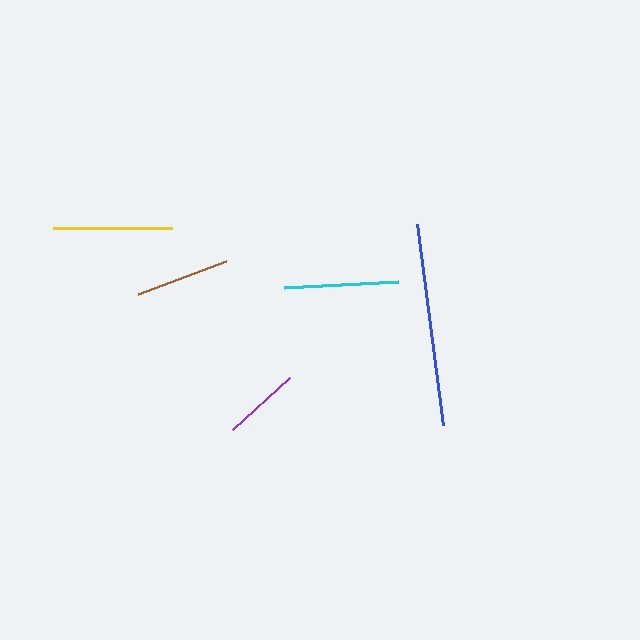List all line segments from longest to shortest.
From longest to shortest: blue, yellow, cyan, brown, purple.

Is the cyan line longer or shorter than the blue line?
The blue line is longer than the cyan line.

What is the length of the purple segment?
The purple segment is approximately 77 pixels long.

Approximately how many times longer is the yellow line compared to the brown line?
The yellow line is approximately 1.3 times the length of the brown line.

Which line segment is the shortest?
The purple line is the shortest at approximately 77 pixels.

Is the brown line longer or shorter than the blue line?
The blue line is longer than the brown line.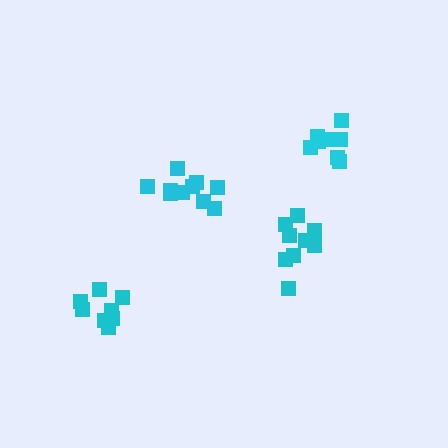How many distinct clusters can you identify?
There are 4 distinct clusters.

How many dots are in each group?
Group 1: 11 dots, Group 2: 9 dots, Group 3: 8 dots, Group 4: 10 dots (38 total).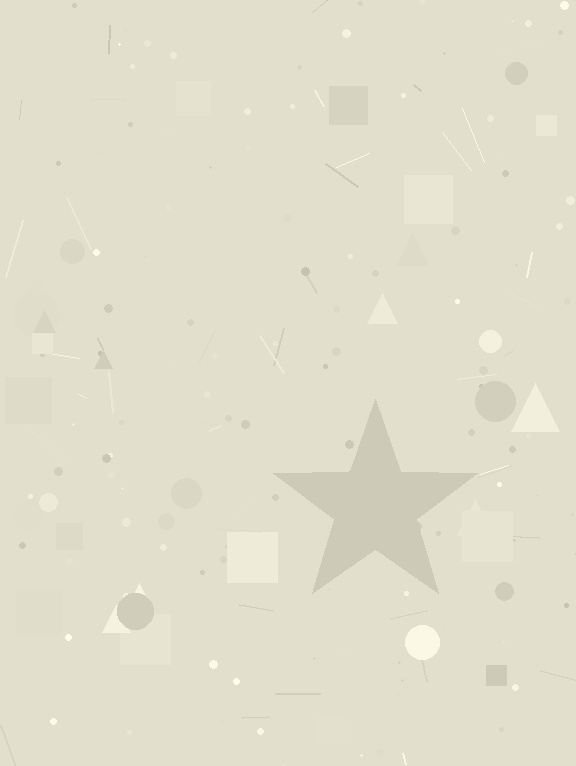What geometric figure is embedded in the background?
A star is embedded in the background.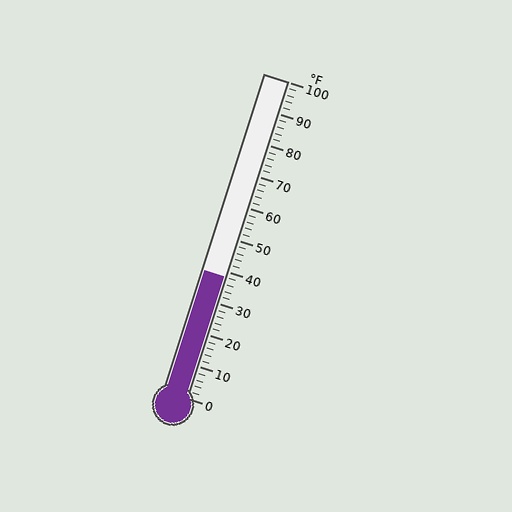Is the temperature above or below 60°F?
The temperature is below 60°F.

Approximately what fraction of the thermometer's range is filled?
The thermometer is filled to approximately 40% of its range.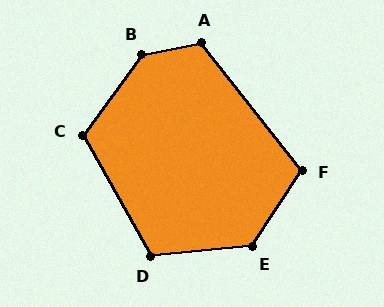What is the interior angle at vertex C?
Approximately 115 degrees (obtuse).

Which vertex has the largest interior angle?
B, at approximately 137 degrees.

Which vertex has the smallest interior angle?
F, at approximately 109 degrees.